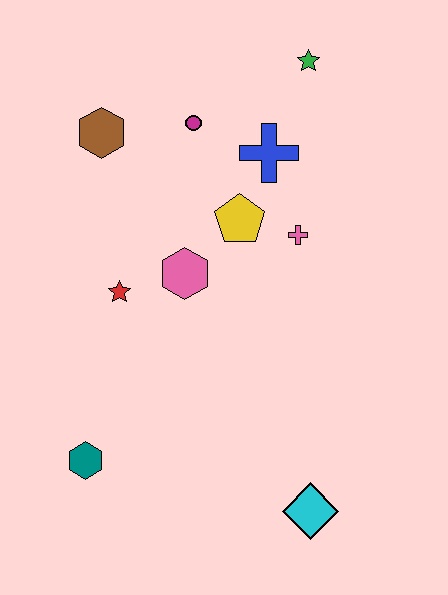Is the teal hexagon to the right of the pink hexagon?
No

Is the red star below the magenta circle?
Yes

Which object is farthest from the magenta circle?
The cyan diamond is farthest from the magenta circle.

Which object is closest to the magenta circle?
The blue cross is closest to the magenta circle.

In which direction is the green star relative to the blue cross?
The green star is above the blue cross.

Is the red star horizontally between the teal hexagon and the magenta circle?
Yes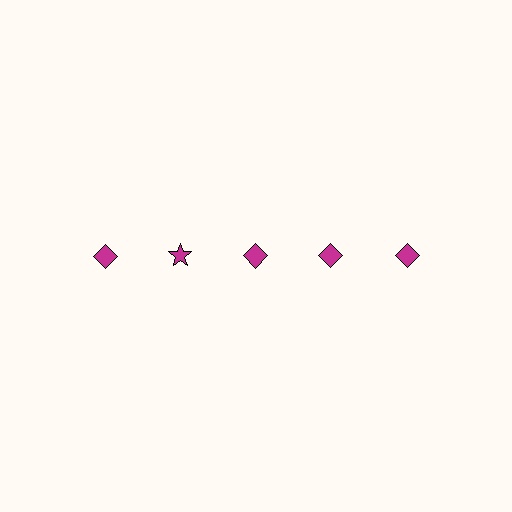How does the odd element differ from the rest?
It has a different shape: star instead of diamond.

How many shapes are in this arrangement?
There are 5 shapes arranged in a grid pattern.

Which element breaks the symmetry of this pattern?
The magenta star in the top row, second from left column breaks the symmetry. All other shapes are magenta diamonds.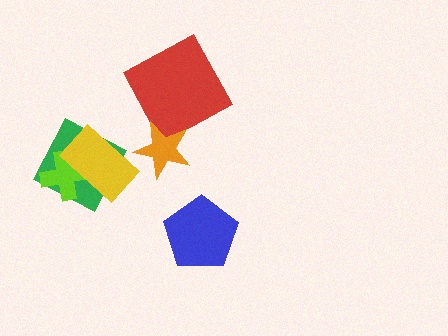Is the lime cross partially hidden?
Yes, it is partially covered by another shape.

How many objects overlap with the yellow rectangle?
2 objects overlap with the yellow rectangle.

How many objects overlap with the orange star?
1 object overlaps with the orange star.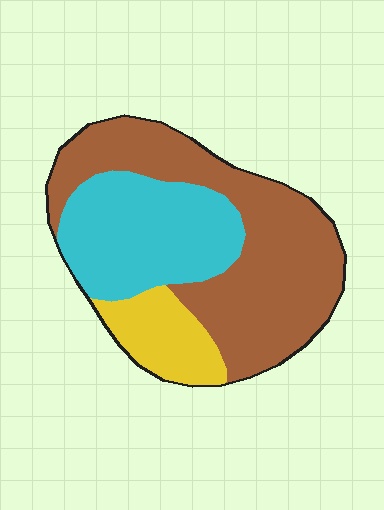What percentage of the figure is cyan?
Cyan takes up about one third (1/3) of the figure.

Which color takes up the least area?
Yellow, at roughly 15%.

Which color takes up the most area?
Brown, at roughly 55%.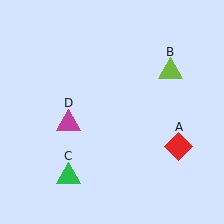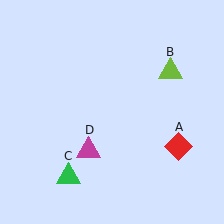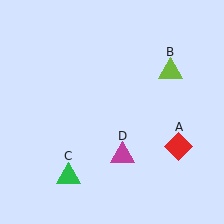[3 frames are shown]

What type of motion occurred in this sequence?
The magenta triangle (object D) rotated counterclockwise around the center of the scene.